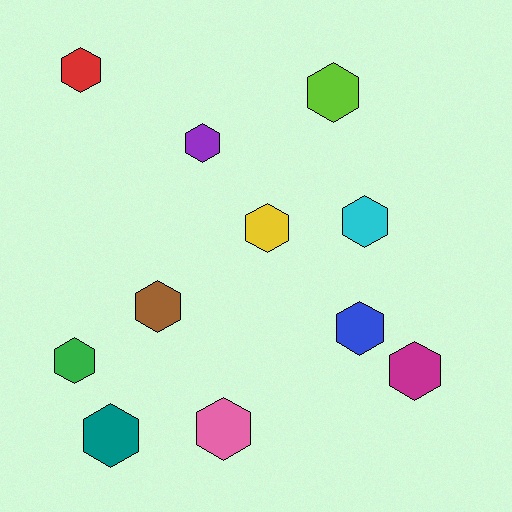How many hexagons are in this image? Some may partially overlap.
There are 11 hexagons.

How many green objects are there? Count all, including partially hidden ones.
There is 1 green object.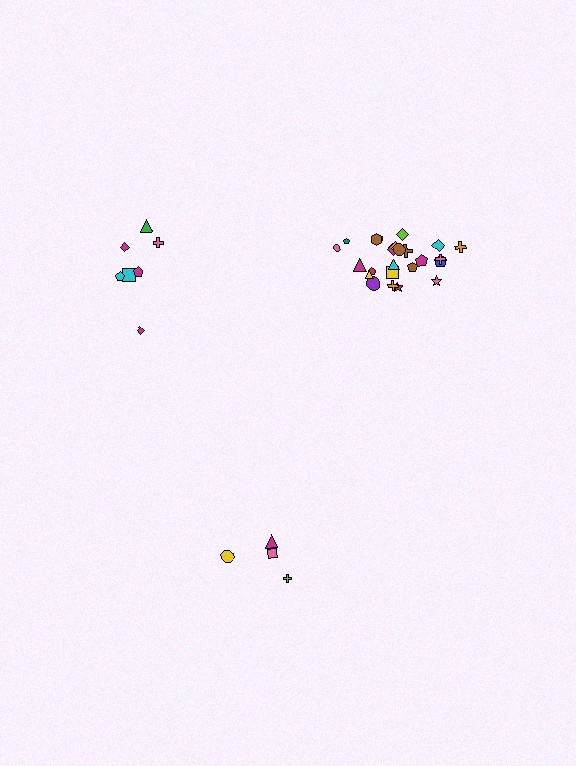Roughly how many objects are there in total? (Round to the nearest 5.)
Roughly 35 objects in total.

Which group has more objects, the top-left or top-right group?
The top-right group.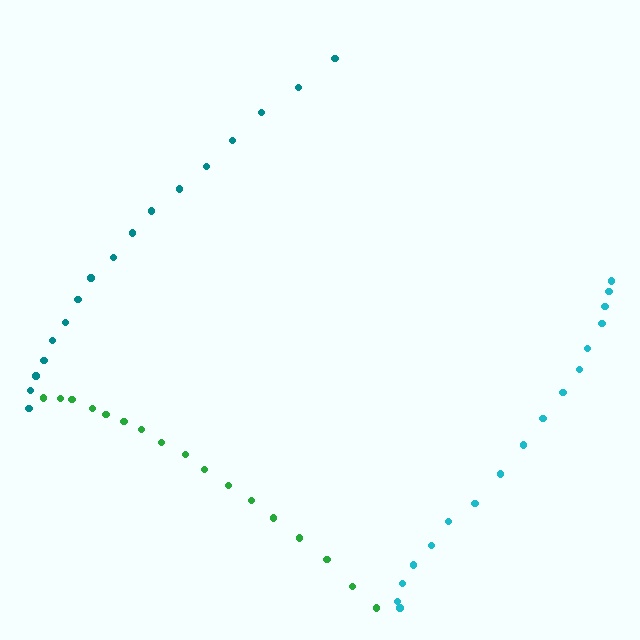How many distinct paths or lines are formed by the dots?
There are 3 distinct paths.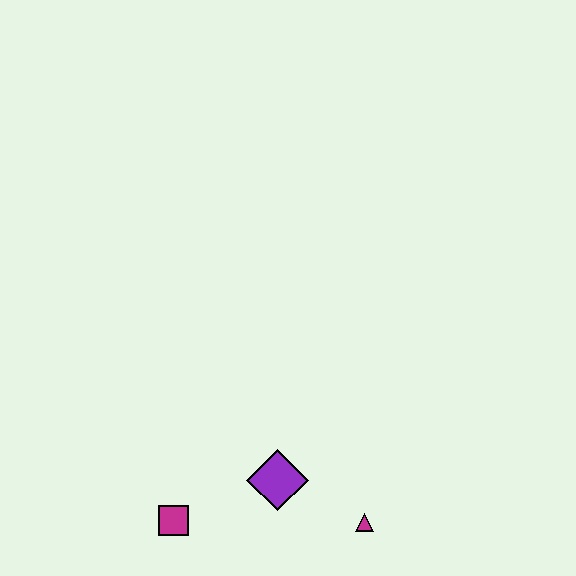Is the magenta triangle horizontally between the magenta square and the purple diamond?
No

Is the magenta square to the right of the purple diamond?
No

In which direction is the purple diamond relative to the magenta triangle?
The purple diamond is to the left of the magenta triangle.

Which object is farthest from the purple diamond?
The magenta square is farthest from the purple diamond.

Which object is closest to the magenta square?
The purple diamond is closest to the magenta square.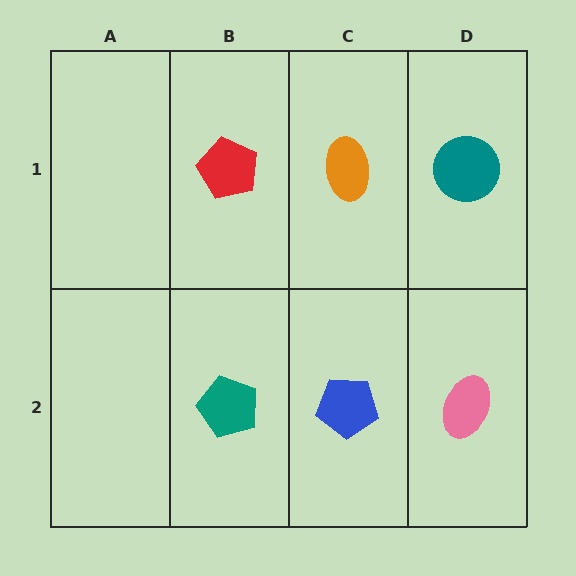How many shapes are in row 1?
3 shapes.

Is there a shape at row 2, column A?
No, that cell is empty.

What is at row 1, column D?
A teal circle.